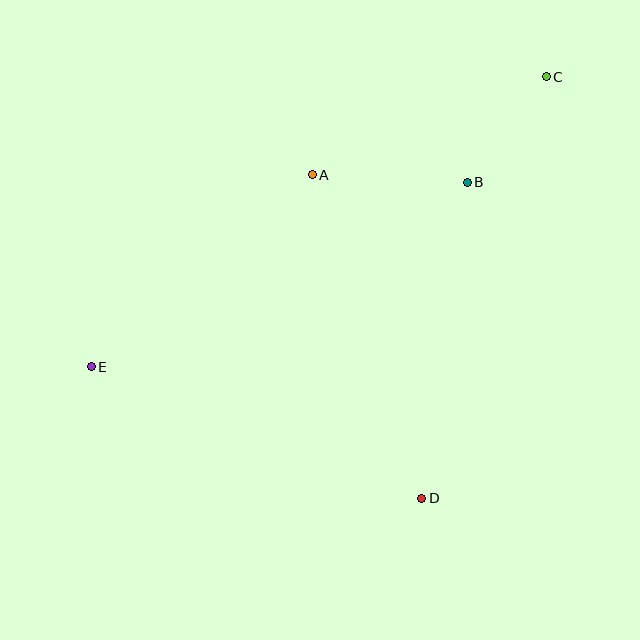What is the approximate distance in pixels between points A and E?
The distance between A and E is approximately 293 pixels.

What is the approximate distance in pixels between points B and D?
The distance between B and D is approximately 319 pixels.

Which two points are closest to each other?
Points B and C are closest to each other.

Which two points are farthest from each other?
Points C and E are farthest from each other.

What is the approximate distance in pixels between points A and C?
The distance between A and C is approximately 254 pixels.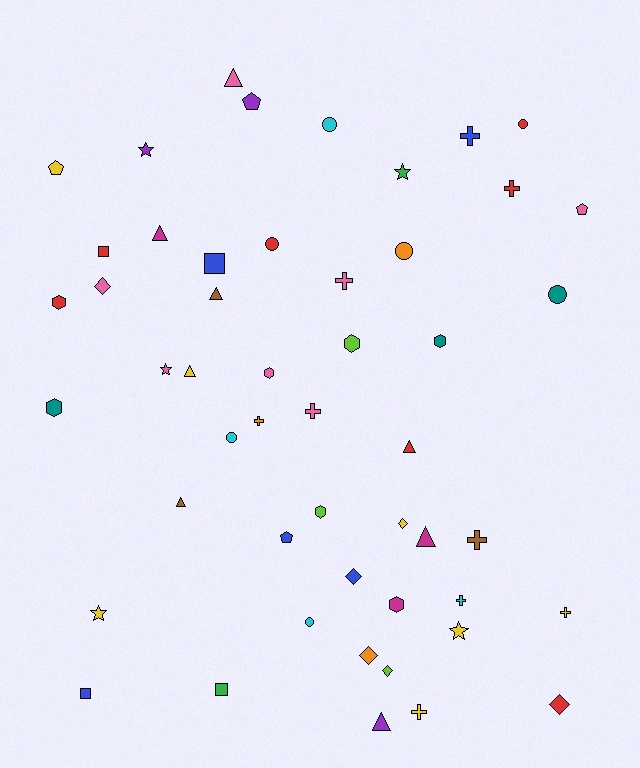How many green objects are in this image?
There are 2 green objects.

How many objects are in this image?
There are 50 objects.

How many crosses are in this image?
There are 9 crosses.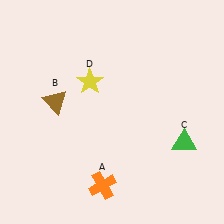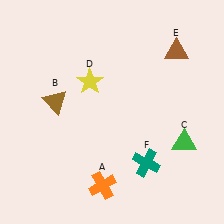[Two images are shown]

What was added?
A brown triangle (E), a teal cross (F) were added in Image 2.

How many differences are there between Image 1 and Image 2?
There are 2 differences between the two images.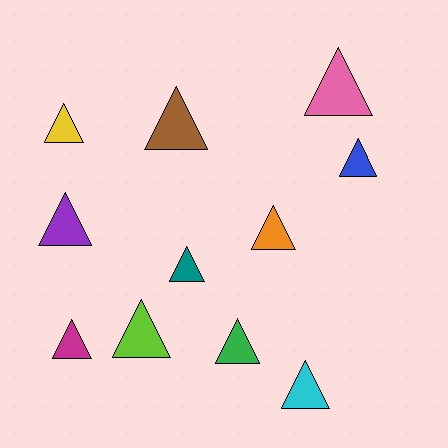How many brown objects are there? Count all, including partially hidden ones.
There is 1 brown object.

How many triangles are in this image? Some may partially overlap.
There are 11 triangles.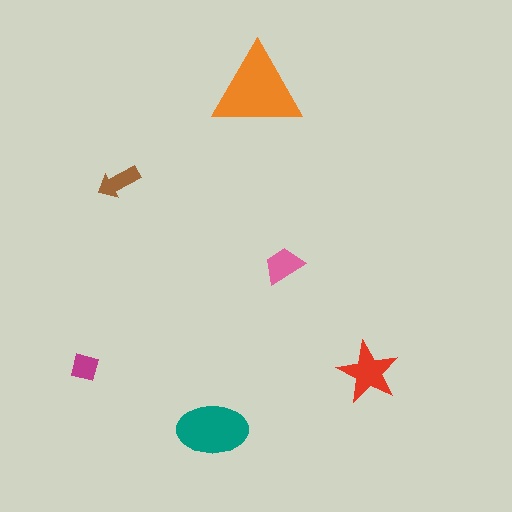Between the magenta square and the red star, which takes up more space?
The red star.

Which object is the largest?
The orange triangle.